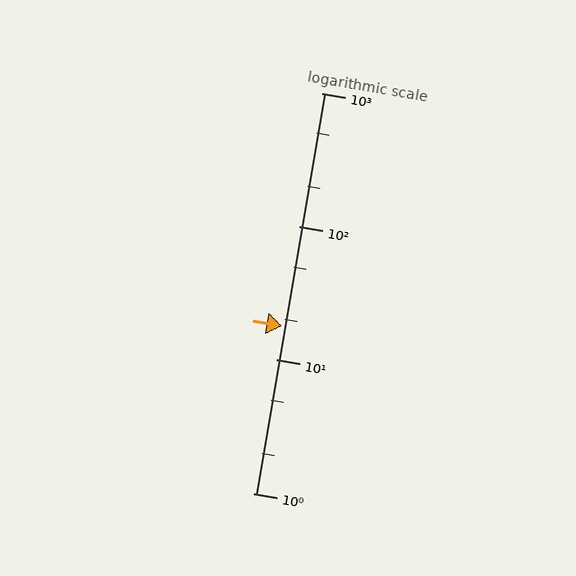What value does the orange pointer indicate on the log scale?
The pointer indicates approximately 18.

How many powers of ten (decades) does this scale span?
The scale spans 3 decades, from 1 to 1000.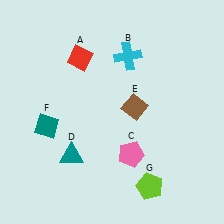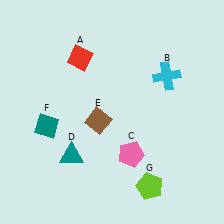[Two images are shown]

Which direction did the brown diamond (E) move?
The brown diamond (E) moved left.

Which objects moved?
The objects that moved are: the cyan cross (B), the brown diamond (E).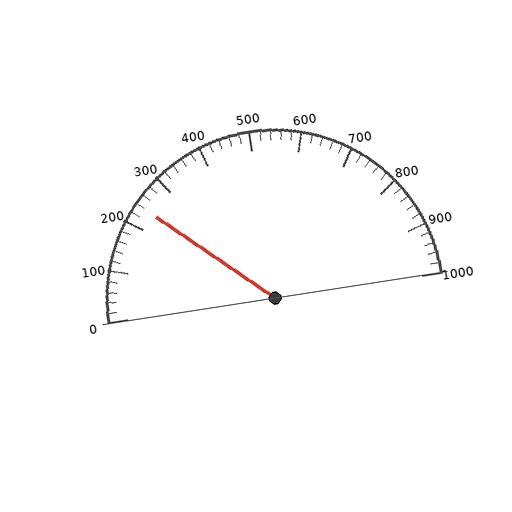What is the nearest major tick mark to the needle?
The nearest major tick mark is 200.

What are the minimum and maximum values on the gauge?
The gauge ranges from 0 to 1000.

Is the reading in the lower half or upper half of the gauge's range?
The reading is in the lower half of the range (0 to 1000).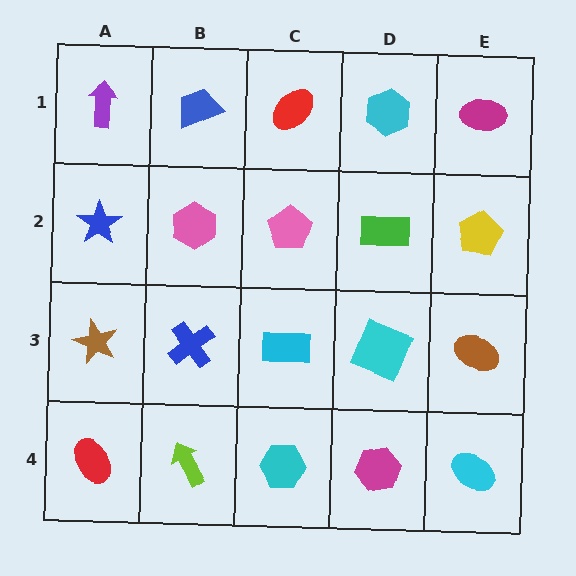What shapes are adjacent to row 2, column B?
A blue trapezoid (row 1, column B), a blue cross (row 3, column B), a blue star (row 2, column A), a pink pentagon (row 2, column C).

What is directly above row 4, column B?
A blue cross.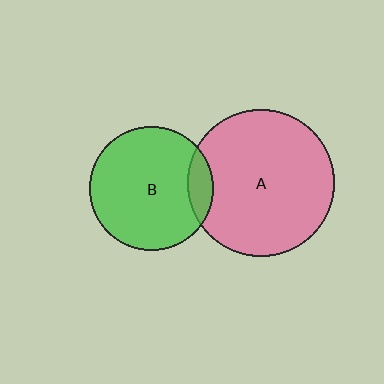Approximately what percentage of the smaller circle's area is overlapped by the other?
Approximately 10%.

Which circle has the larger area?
Circle A (pink).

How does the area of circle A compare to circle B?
Approximately 1.4 times.